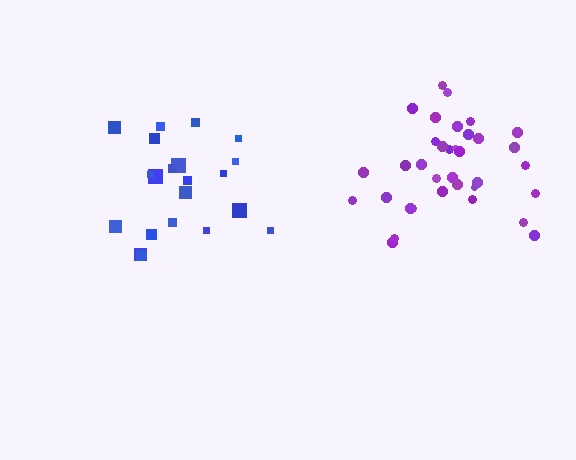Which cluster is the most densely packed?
Purple.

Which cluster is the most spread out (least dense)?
Blue.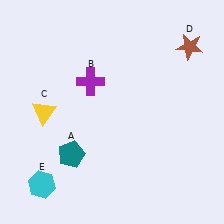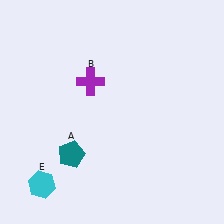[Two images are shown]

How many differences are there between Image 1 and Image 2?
There are 2 differences between the two images.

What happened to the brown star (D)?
The brown star (D) was removed in Image 2. It was in the top-right area of Image 1.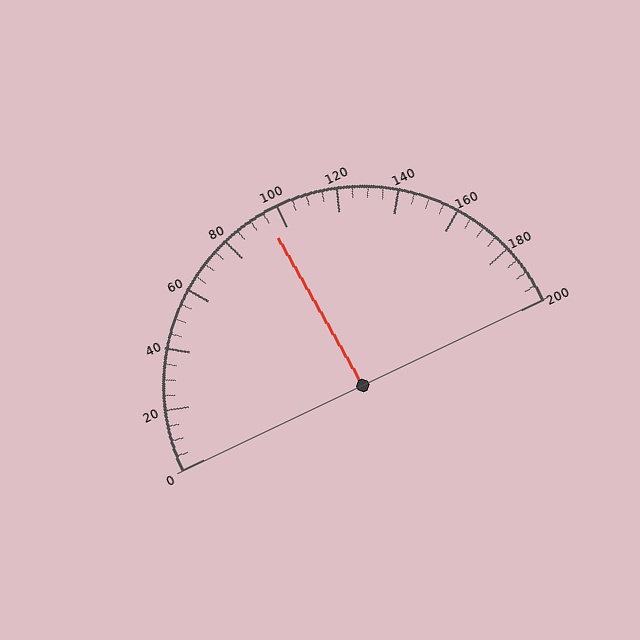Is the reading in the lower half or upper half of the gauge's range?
The reading is in the lower half of the range (0 to 200).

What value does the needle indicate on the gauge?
The needle indicates approximately 95.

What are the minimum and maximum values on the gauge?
The gauge ranges from 0 to 200.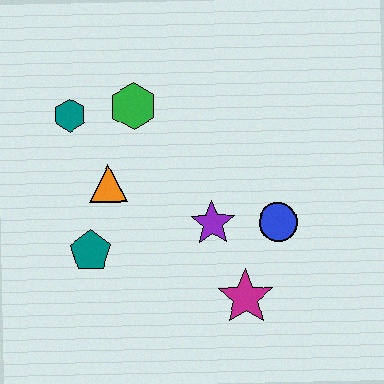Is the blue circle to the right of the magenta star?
Yes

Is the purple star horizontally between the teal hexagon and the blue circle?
Yes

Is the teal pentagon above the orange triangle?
No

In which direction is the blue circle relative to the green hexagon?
The blue circle is to the right of the green hexagon.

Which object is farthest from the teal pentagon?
The blue circle is farthest from the teal pentagon.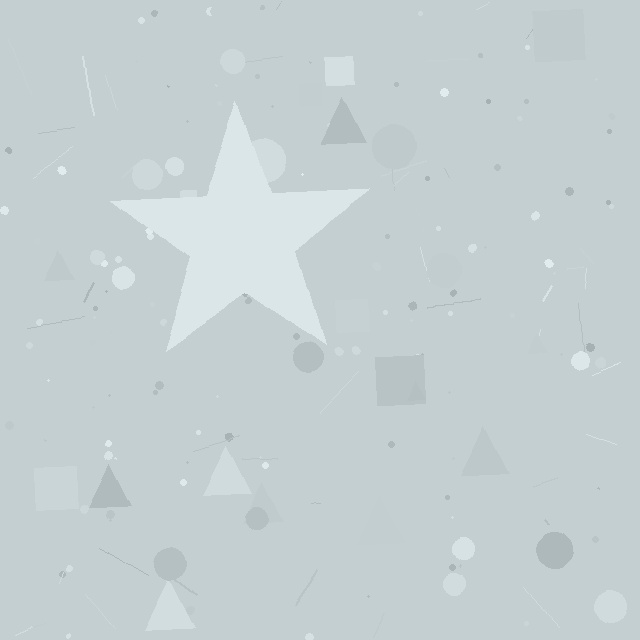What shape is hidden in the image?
A star is hidden in the image.